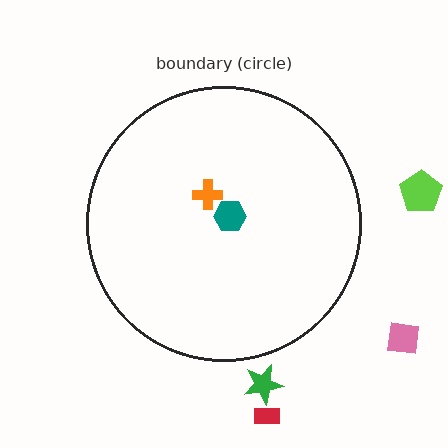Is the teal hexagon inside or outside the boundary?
Inside.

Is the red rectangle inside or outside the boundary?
Outside.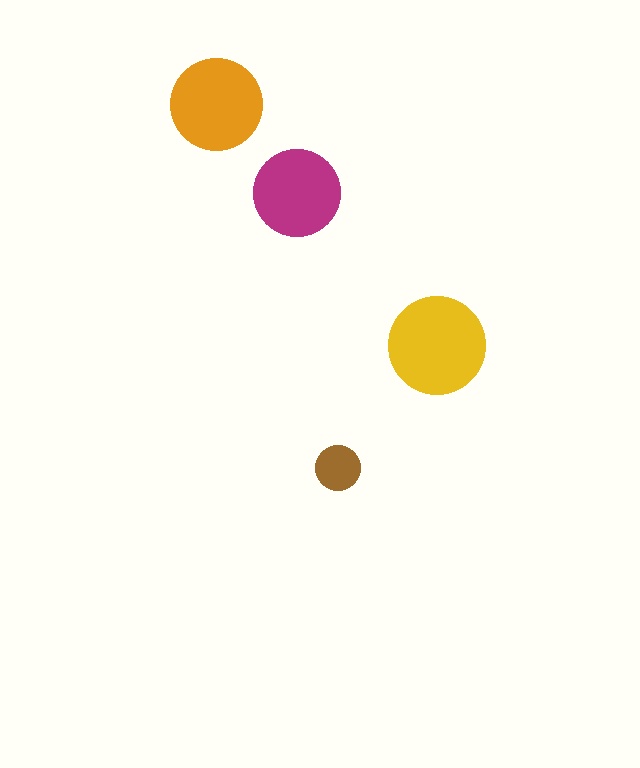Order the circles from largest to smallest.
the yellow one, the orange one, the magenta one, the brown one.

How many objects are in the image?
There are 4 objects in the image.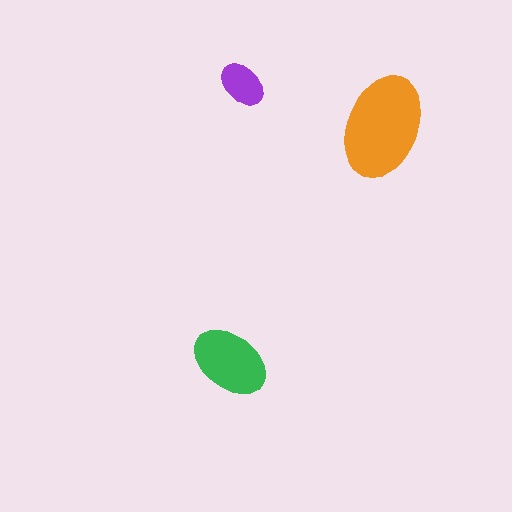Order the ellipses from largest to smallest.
the orange one, the green one, the purple one.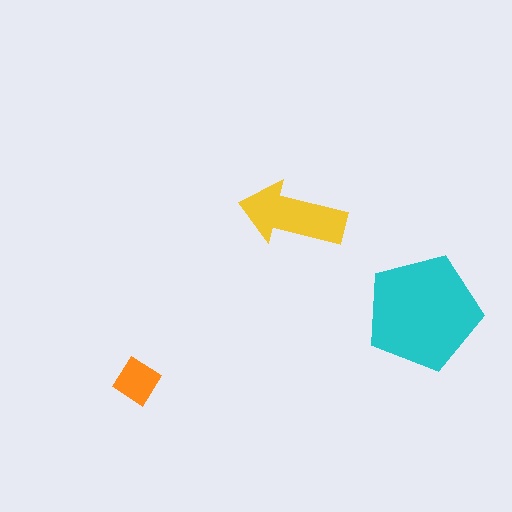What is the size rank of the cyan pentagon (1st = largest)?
1st.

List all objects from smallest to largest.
The orange diamond, the yellow arrow, the cyan pentagon.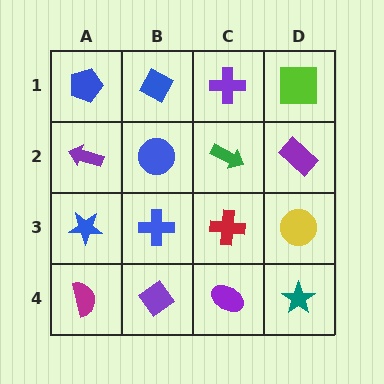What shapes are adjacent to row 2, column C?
A purple cross (row 1, column C), a red cross (row 3, column C), a blue circle (row 2, column B), a purple rectangle (row 2, column D).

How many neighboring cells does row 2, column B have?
4.